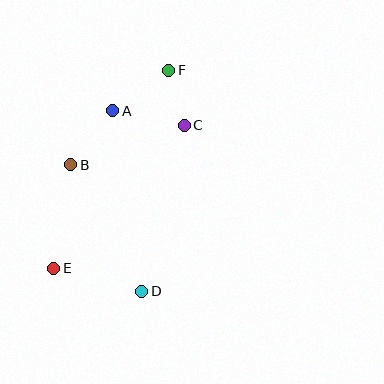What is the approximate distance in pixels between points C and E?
The distance between C and E is approximately 194 pixels.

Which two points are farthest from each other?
Points E and F are farthest from each other.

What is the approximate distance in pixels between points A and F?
The distance between A and F is approximately 69 pixels.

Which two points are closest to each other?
Points C and F are closest to each other.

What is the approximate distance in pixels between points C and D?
The distance between C and D is approximately 171 pixels.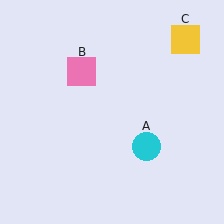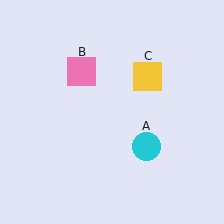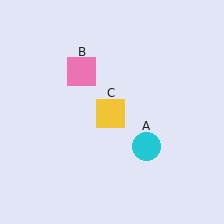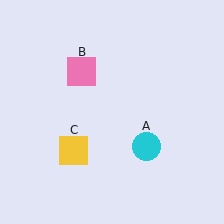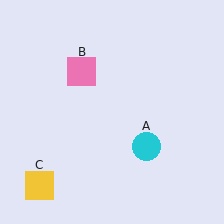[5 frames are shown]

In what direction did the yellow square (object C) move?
The yellow square (object C) moved down and to the left.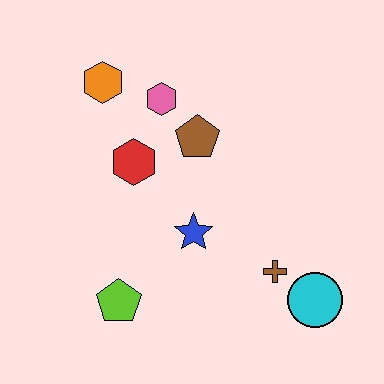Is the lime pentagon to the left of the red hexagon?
Yes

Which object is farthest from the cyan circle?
The orange hexagon is farthest from the cyan circle.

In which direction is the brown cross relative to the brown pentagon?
The brown cross is below the brown pentagon.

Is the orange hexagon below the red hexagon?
No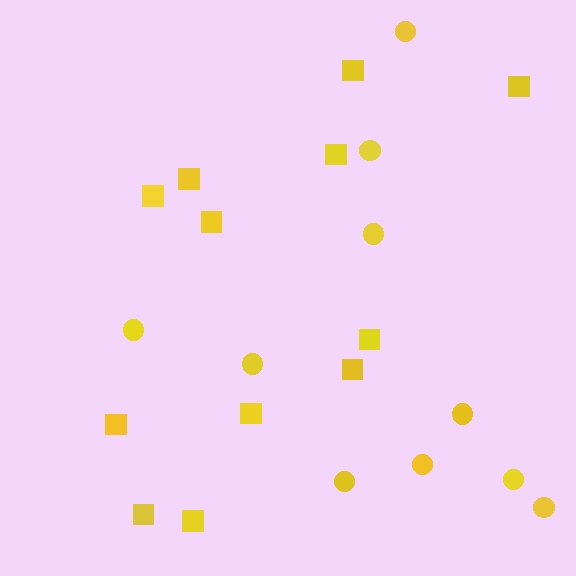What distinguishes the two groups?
There are 2 groups: one group of circles (10) and one group of squares (12).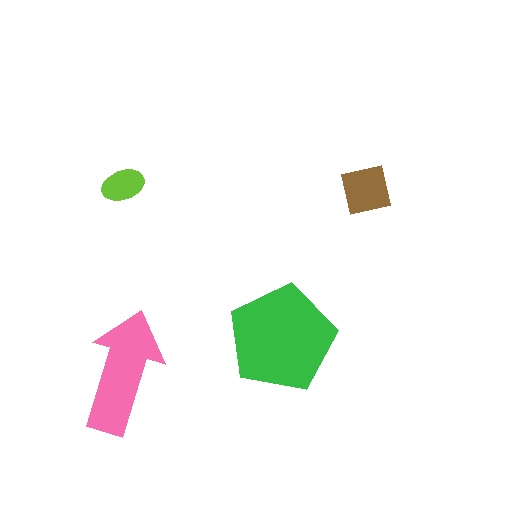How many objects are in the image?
There are 4 objects in the image.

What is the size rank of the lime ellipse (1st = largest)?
4th.